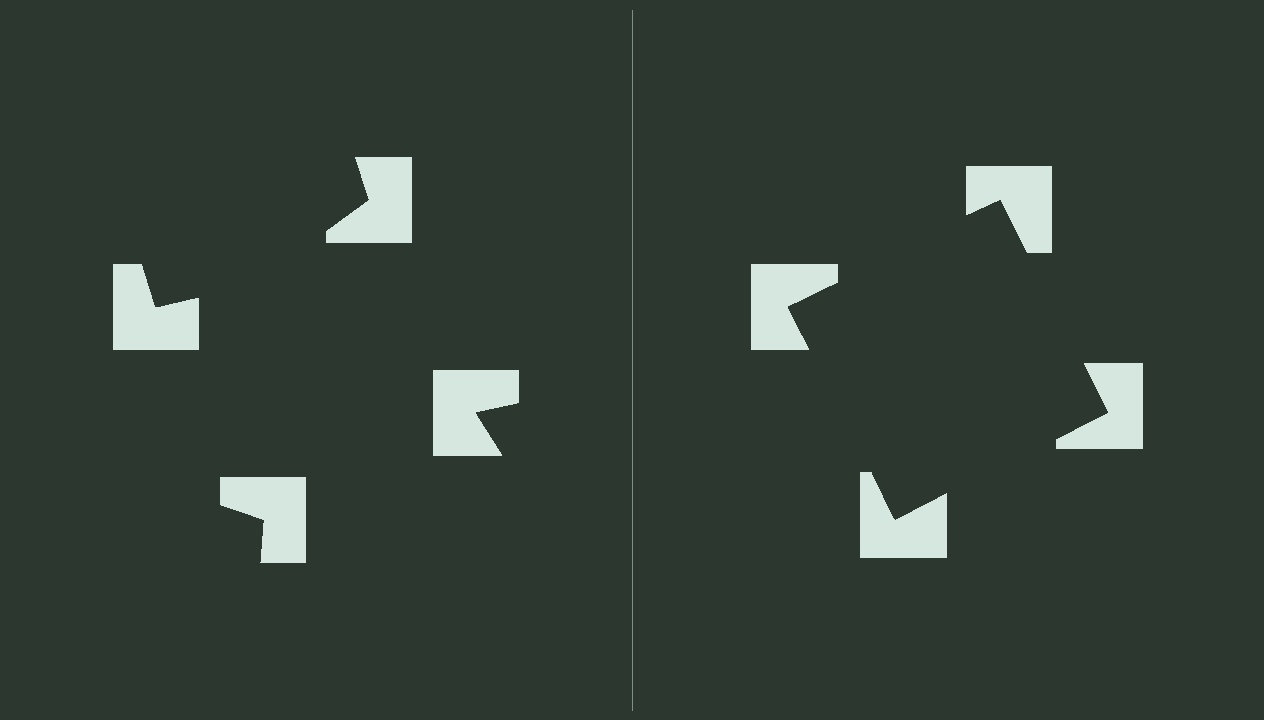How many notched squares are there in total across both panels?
8 — 4 on each side.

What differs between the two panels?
The notched squares are positioned identically on both sides; only the wedge orientations differ. On the right they align to a square; on the left they are misaligned.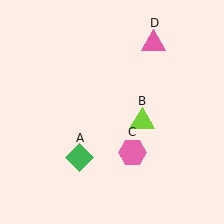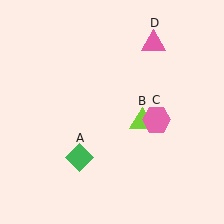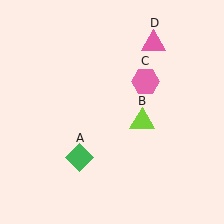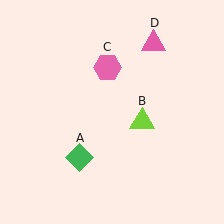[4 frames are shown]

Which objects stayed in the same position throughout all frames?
Green diamond (object A) and lime triangle (object B) and pink triangle (object D) remained stationary.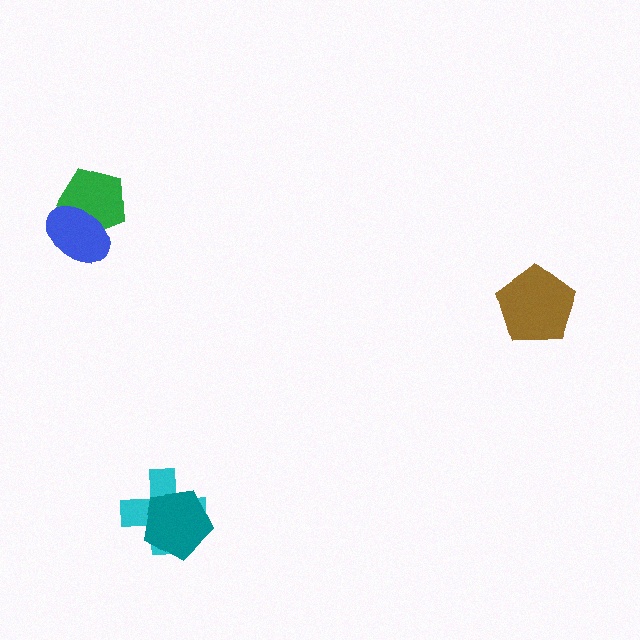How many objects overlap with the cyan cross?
1 object overlaps with the cyan cross.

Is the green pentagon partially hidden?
Yes, it is partially covered by another shape.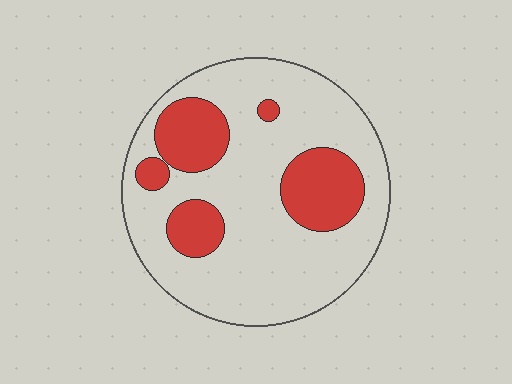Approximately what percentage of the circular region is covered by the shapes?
Approximately 25%.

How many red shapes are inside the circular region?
5.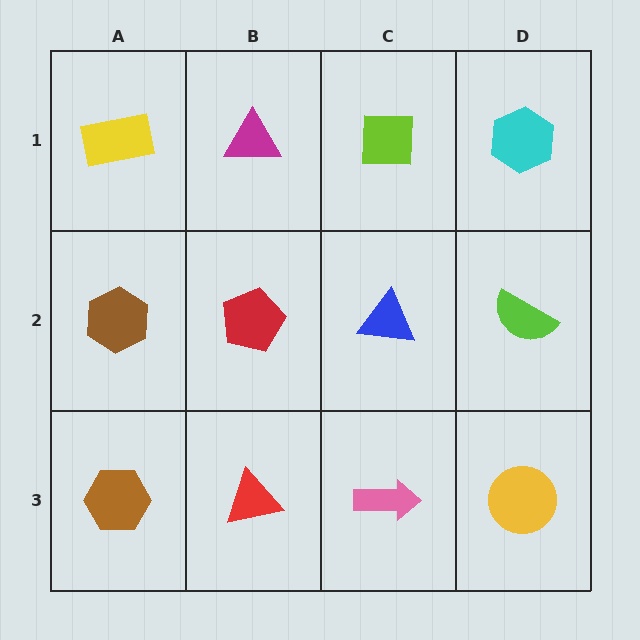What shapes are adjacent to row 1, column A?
A brown hexagon (row 2, column A), a magenta triangle (row 1, column B).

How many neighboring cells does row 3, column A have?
2.